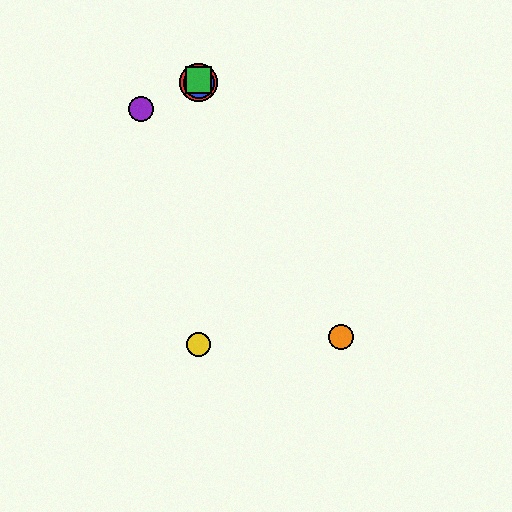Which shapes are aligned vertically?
The red circle, the blue circle, the green square, the yellow circle are aligned vertically.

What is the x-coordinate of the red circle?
The red circle is at x≈199.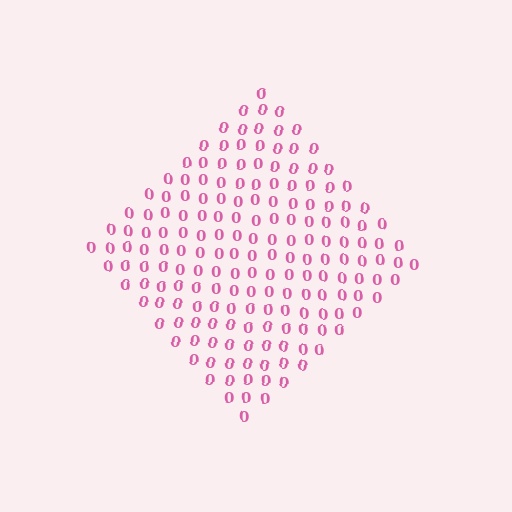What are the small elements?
The small elements are digit 0's.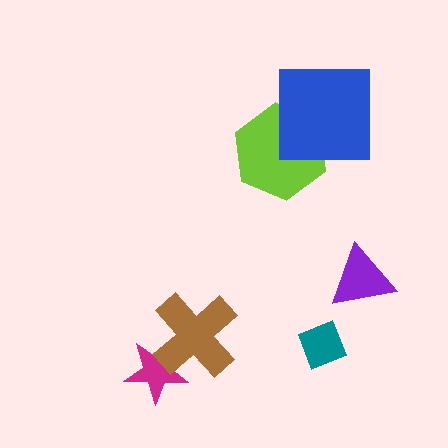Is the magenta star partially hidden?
Yes, it is partially covered by another shape.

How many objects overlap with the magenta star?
1 object overlaps with the magenta star.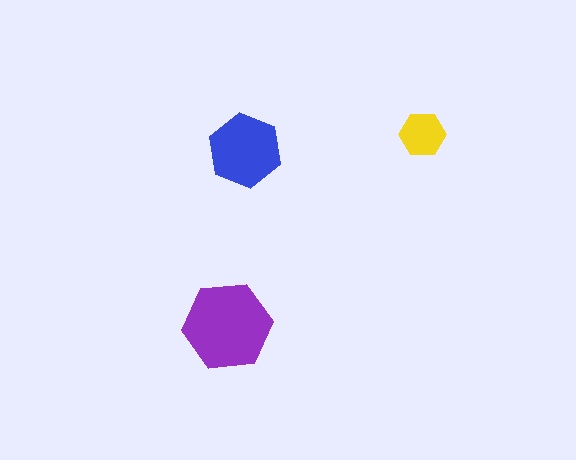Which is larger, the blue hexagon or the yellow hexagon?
The blue one.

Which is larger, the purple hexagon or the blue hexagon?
The purple one.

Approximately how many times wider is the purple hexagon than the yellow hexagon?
About 2 times wider.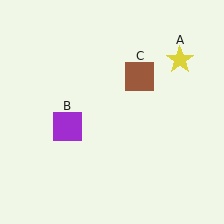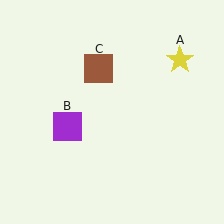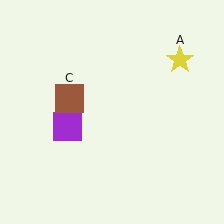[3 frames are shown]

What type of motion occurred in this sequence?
The brown square (object C) rotated counterclockwise around the center of the scene.